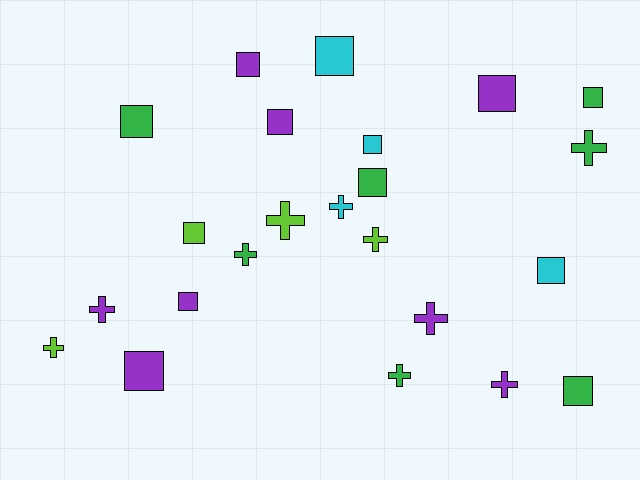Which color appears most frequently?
Purple, with 8 objects.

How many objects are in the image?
There are 23 objects.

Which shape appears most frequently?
Square, with 13 objects.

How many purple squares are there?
There are 5 purple squares.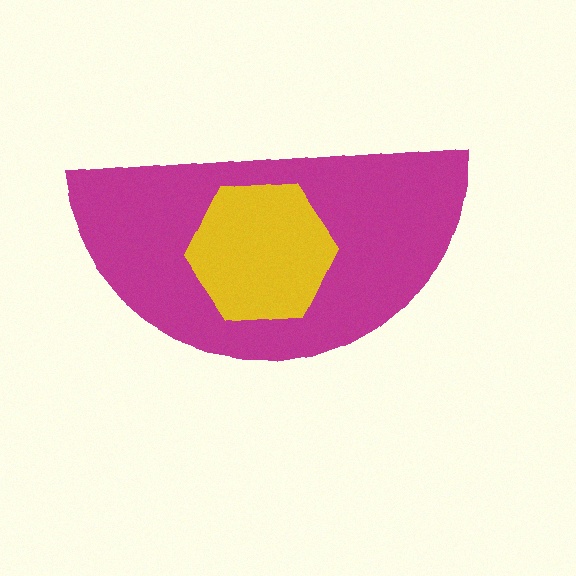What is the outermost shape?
The magenta semicircle.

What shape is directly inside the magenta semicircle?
The yellow hexagon.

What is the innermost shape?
The yellow hexagon.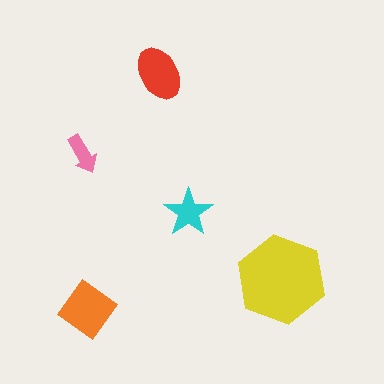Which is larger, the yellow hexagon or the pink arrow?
The yellow hexagon.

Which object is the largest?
The yellow hexagon.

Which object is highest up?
The red ellipse is topmost.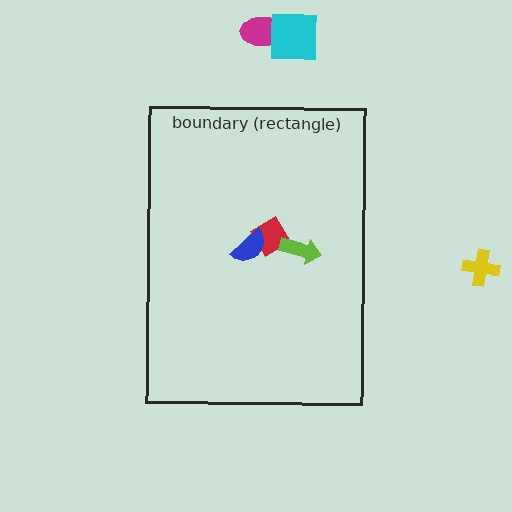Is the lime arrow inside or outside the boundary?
Inside.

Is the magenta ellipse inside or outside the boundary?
Outside.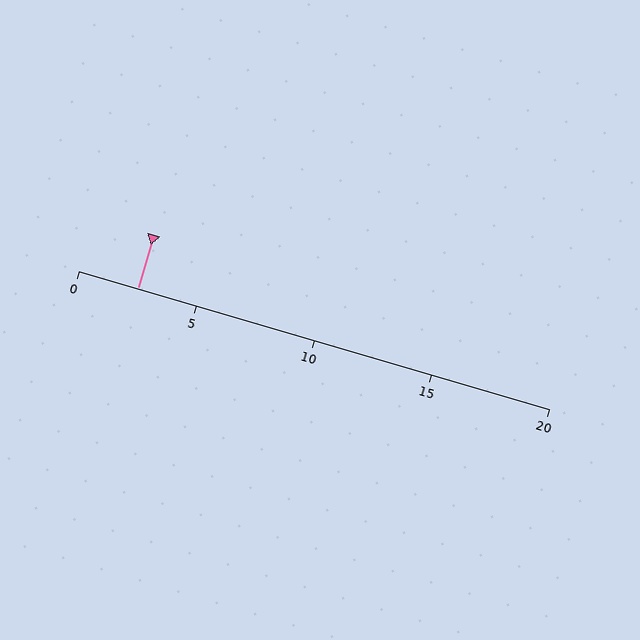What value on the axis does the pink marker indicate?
The marker indicates approximately 2.5.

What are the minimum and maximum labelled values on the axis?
The axis runs from 0 to 20.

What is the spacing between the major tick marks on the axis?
The major ticks are spaced 5 apart.